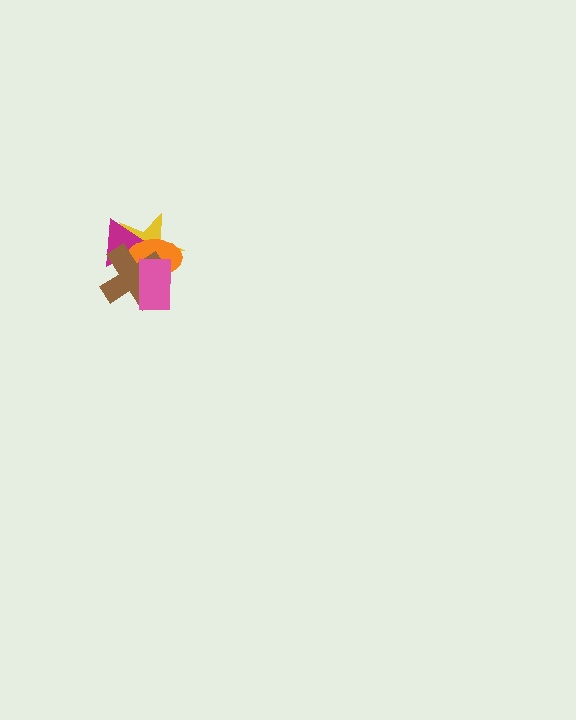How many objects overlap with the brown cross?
4 objects overlap with the brown cross.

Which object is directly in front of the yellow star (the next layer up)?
The magenta triangle is directly in front of the yellow star.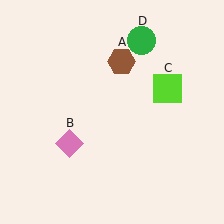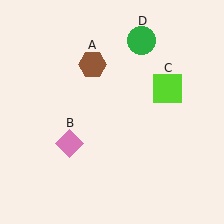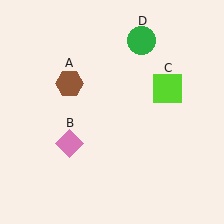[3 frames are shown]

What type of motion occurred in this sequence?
The brown hexagon (object A) rotated counterclockwise around the center of the scene.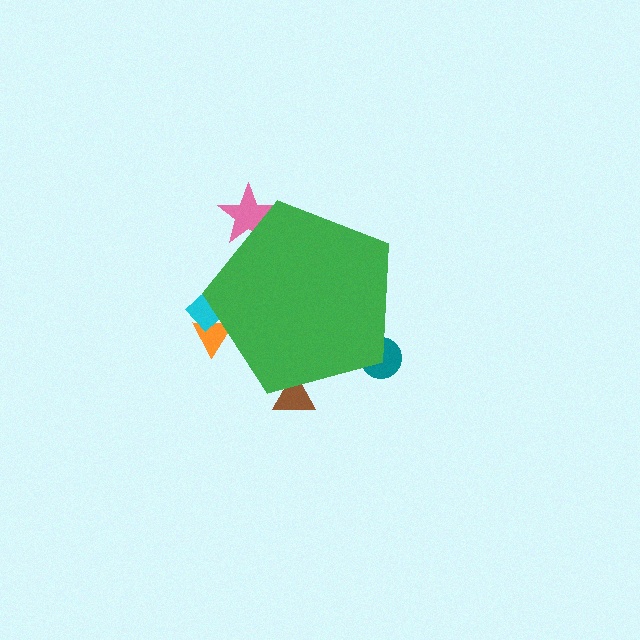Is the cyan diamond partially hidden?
Yes, the cyan diamond is partially hidden behind the green pentagon.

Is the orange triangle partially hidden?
Yes, the orange triangle is partially hidden behind the green pentagon.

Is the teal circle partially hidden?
Yes, the teal circle is partially hidden behind the green pentagon.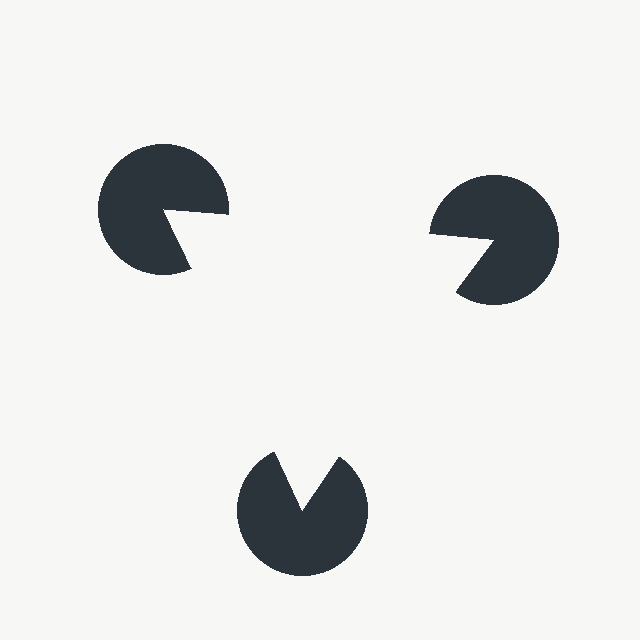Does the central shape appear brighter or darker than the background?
It typically appears slightly brighter than the background, even though no actual brightness change is drawn.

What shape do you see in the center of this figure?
An illusory triangle — its edges are inferred from the aligned wedge cuts in the pac-man discs, not physically drawn.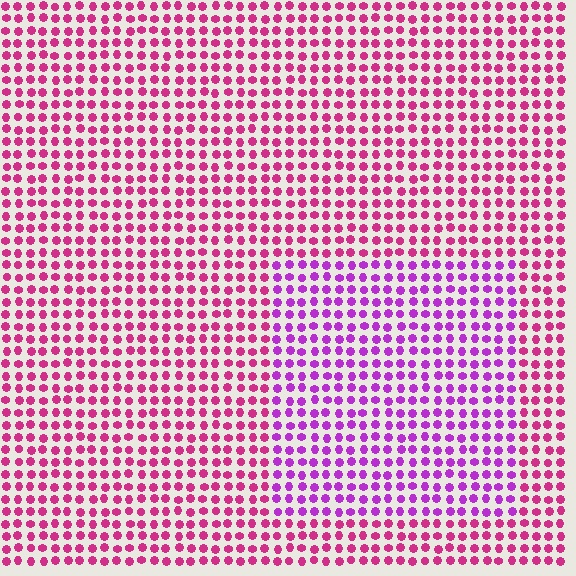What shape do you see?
I see a rectangle.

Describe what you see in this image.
The image is filled with small magenta elements in a uniform arrangement. A rectangle-shaped region is visible where the elements are tinted to a slightly different hue, forming a subtle color boundary.